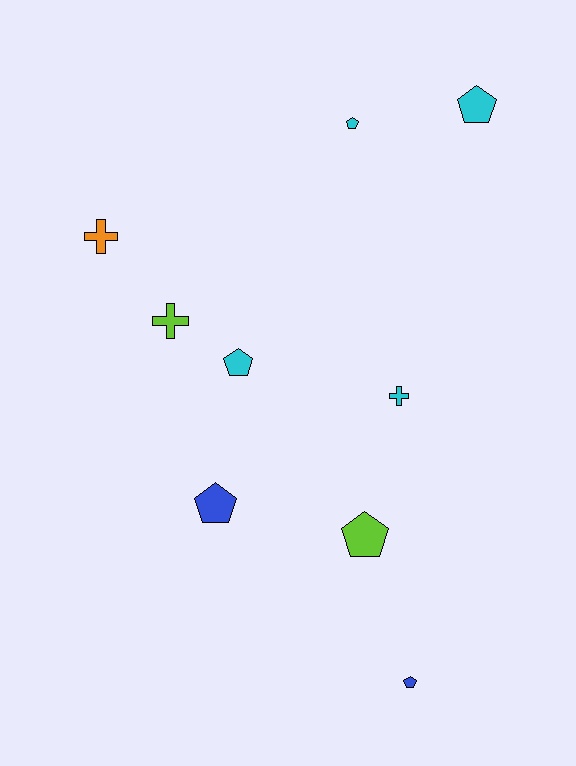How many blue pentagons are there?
There are 2 blue pentagons.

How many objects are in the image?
There are 9 objects.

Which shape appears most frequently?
Pentagon, with 6 objects.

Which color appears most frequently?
Cyan, with 4 objects.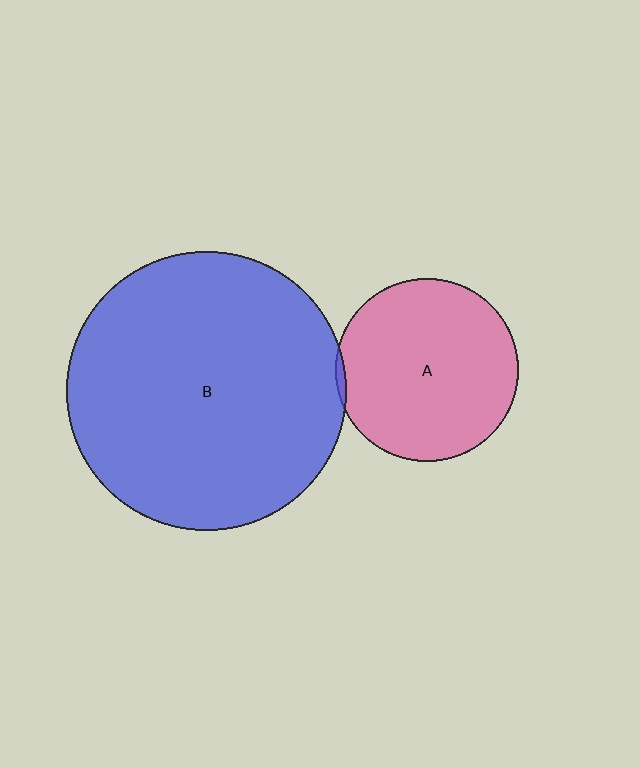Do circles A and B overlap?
Yes.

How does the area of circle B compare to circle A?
Approximately 2.3 times.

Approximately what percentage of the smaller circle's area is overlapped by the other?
Approximately 5%.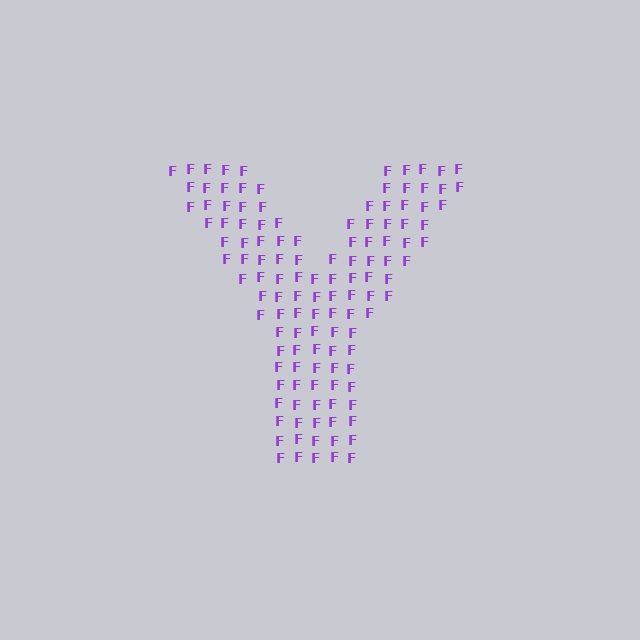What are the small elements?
The small elements are letter F's.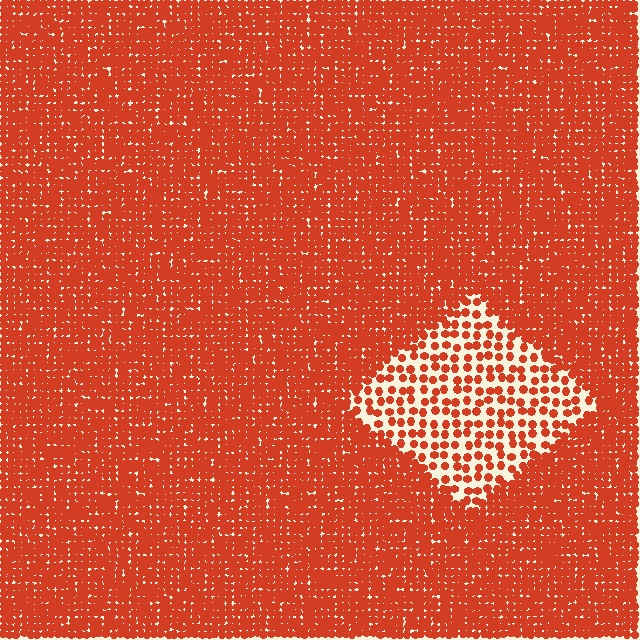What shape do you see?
I see a diamond.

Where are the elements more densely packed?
The elements are more densely packed outside the diamond boundary.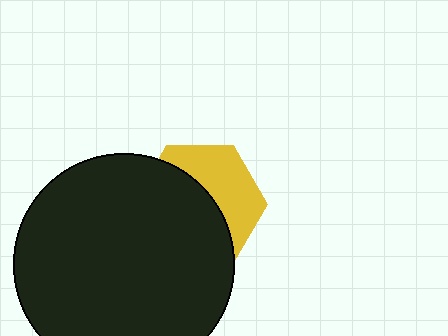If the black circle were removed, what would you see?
You would see the complete yellow hexagon.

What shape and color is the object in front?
The object in front is a black circle.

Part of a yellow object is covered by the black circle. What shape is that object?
It is a hexagon.